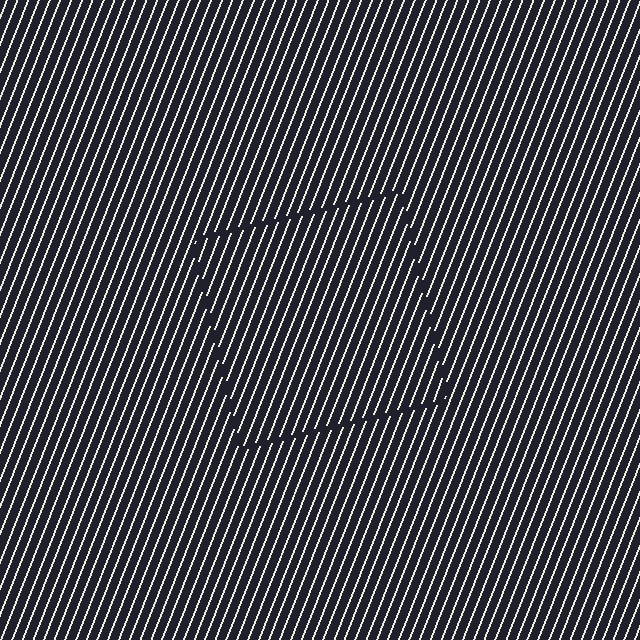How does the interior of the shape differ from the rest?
The interior of the shape contains the same grating, shifted by half a period — the contour is defined by the phase discontinuity where line-ends from the inner and outer gratings abut.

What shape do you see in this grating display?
An illusory square. The interior of the shape contains the same grating, shifted by half a period — the contour is defined by the phase discontinuity where line-ends from the inner and outer gratings abut.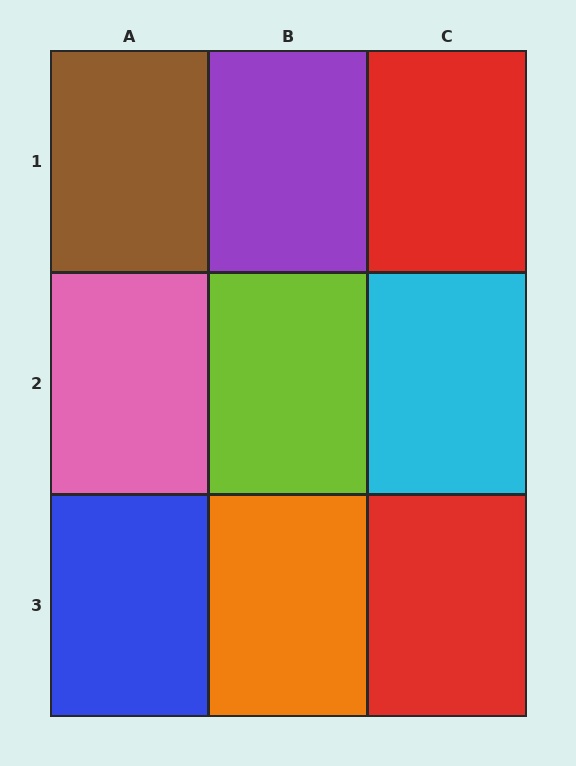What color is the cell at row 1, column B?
Purple.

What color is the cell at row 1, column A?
Brown.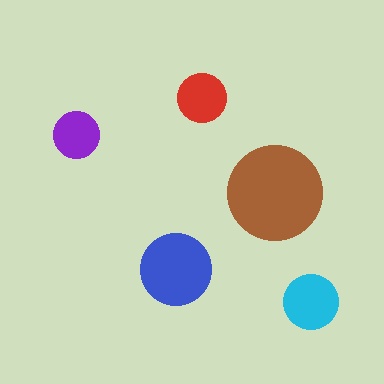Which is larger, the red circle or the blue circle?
The blue one.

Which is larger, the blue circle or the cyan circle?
The blue one.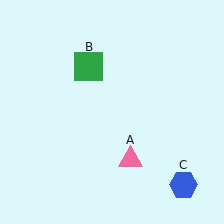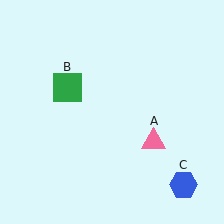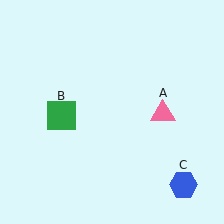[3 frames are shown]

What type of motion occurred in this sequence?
The pink triangle (object A), green square (object B) rotated counterclockwise around the center of the scene.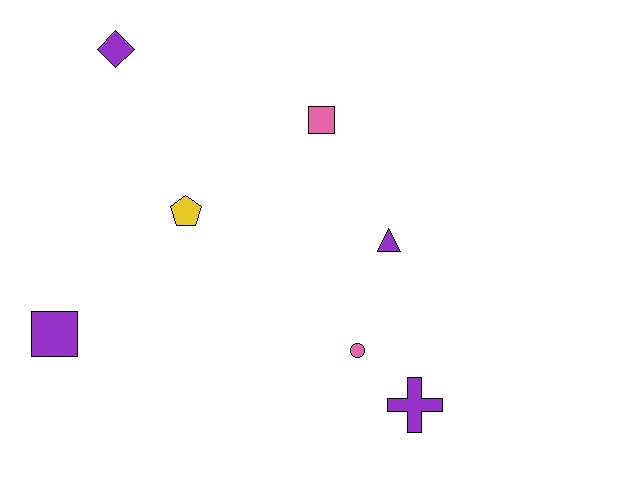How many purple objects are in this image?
There are 4 purple objects.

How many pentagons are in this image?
There is 1 pentagon.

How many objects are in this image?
There are 7 objects.